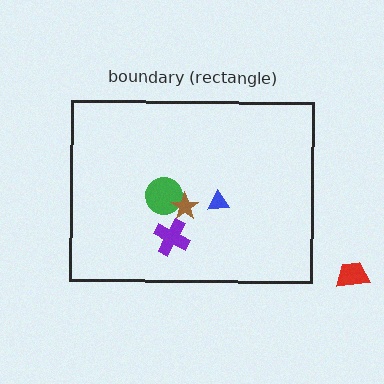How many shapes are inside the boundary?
4 inside, 1 outside.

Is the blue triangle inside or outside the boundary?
Inside.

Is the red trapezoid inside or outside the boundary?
Outside.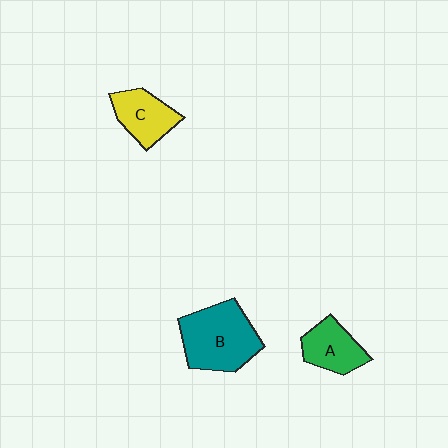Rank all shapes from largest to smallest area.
From largest to smallest: B (teal), C (yellow), A (green).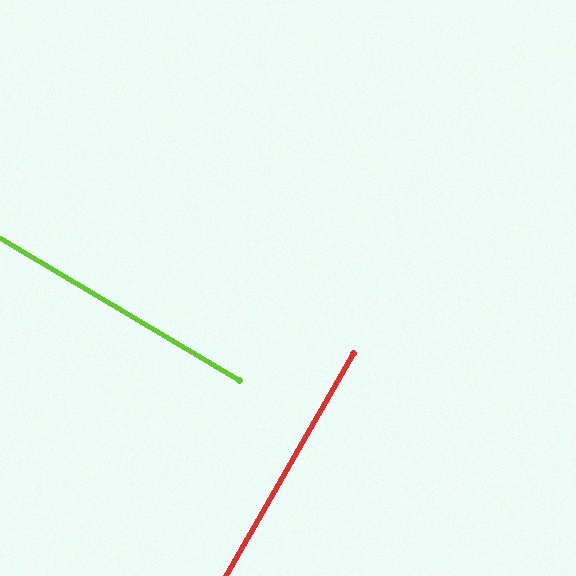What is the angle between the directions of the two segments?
Approximately 89 degrees.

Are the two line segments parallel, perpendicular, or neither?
Perpendicular — they meet at approximately 89°.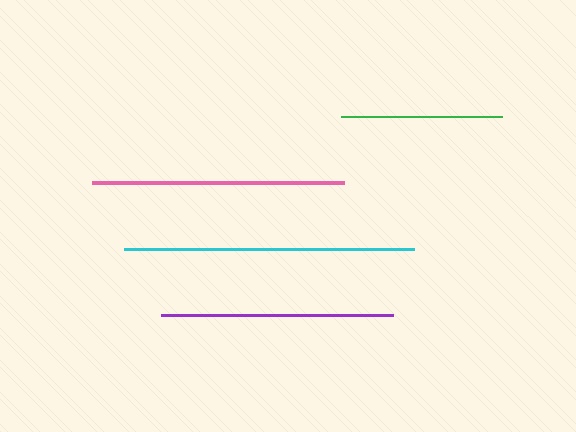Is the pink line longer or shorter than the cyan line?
The cyan line is longer than the pink line.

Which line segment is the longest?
The cyan line is the longest at approximately 290 pixels.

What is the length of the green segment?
The green segment is approximately 160 pixels long.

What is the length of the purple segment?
The purple segment is approximately 231 pixels long.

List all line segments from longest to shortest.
From longest to shortest: cyan, pink, purple, green.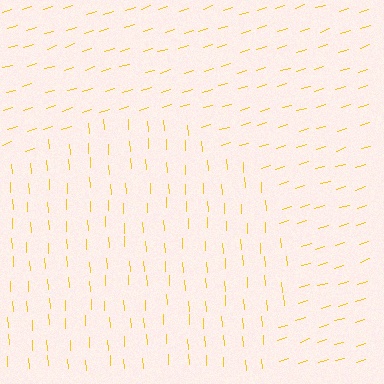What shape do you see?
I see a circle.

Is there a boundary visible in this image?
Yes, there is a texture boundary formed by a change in line orientation.